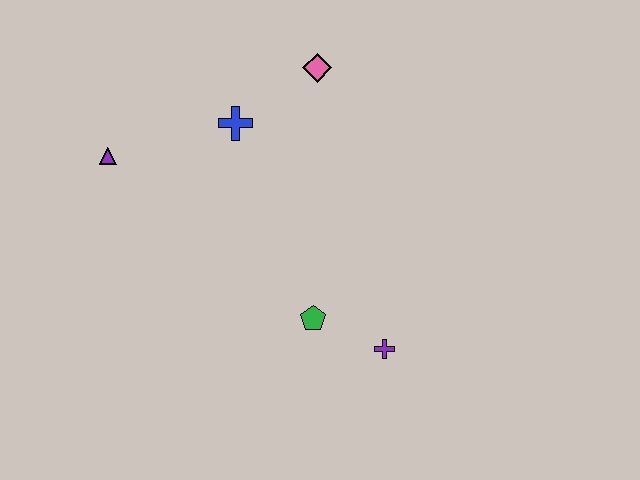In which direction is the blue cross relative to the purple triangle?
The blue cross is to the right of the purple triangle.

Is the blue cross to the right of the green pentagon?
No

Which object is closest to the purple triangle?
The blue cross is closest to the purple triangle.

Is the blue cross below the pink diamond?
Yes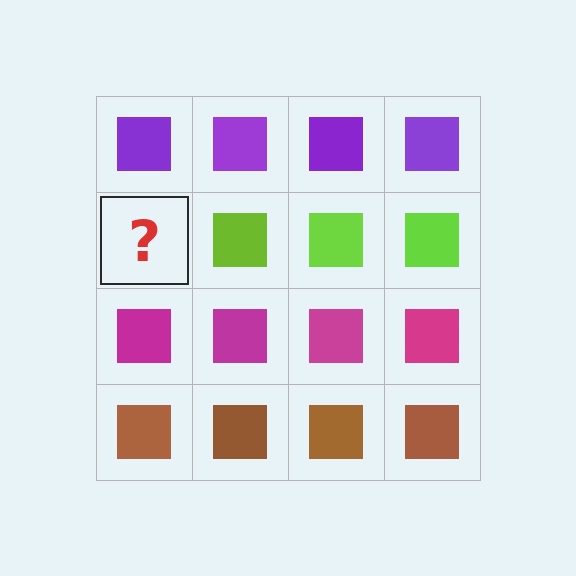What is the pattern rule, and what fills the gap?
The rule is that each row has a consistent color. The gap should be filled with a lime square.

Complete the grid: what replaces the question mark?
The question mark should be replaced with a lime square.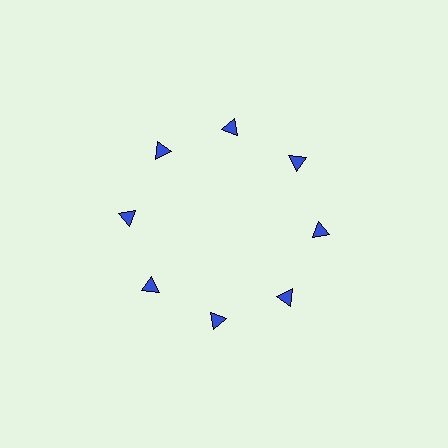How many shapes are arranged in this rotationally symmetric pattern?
There are 8 shapes, arranged in 8 groups of 1.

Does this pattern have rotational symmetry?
Yes, this pattern has 8-fold rotational symmetry. It looks the same after rotating 45 degrees around the center.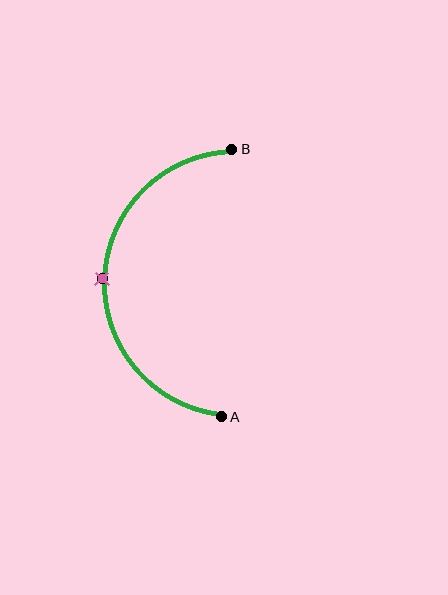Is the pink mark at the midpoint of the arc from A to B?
Yes. The pink mark lies on the arc at equal arc-length from both A and B — it is the arc midpoint.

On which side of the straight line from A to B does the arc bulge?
The arc bulges to the left of the straight line connecting A and B.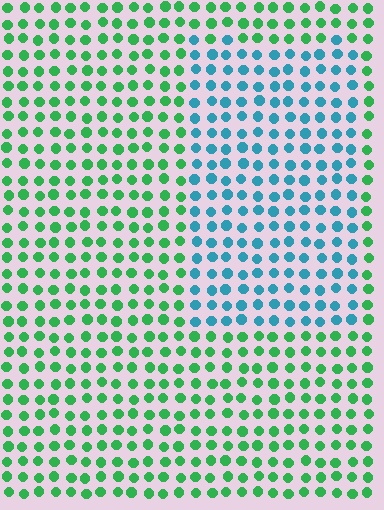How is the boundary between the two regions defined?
The boundary is defined purely by a slight shift in hue (about 56 degrees). Spacing, size, and orientation are identical on both sides.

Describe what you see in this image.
The image is filled with small green elements in a uniform arrangement. A rectangle-shaped region is visible where the elements are tinted to a slightly different hue, forming a subtle color boundary.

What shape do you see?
I see a rectangle.